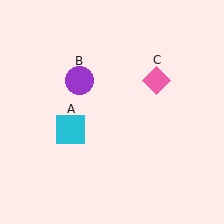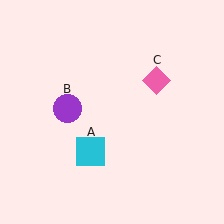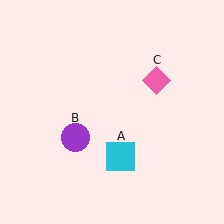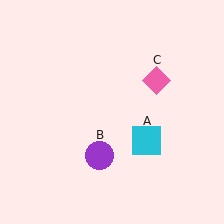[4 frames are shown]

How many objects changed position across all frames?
2 objects changed position: cyan square (object A), purple circle (object B).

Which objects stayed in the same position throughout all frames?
Pink diamond (object C) remained stationary.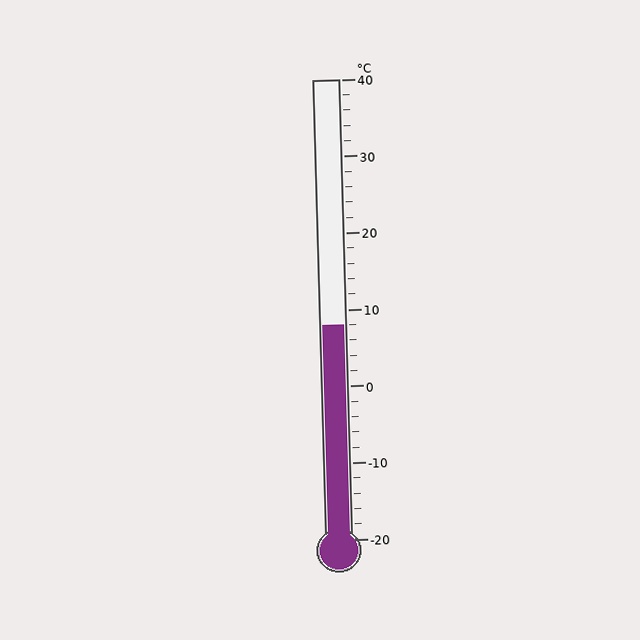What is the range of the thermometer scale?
The thermometer scale ranges from -20°C to 40°C.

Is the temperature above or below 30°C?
The temperature is below 30°C.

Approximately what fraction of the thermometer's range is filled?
The thermometer is filled to approximately 45% of its range.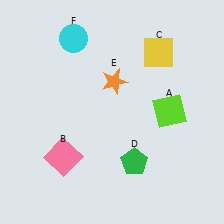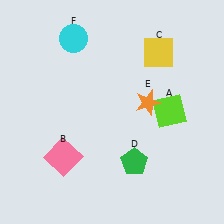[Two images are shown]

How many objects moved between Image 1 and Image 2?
1 object moved between the two images.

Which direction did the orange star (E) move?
The orange star (E) moved right.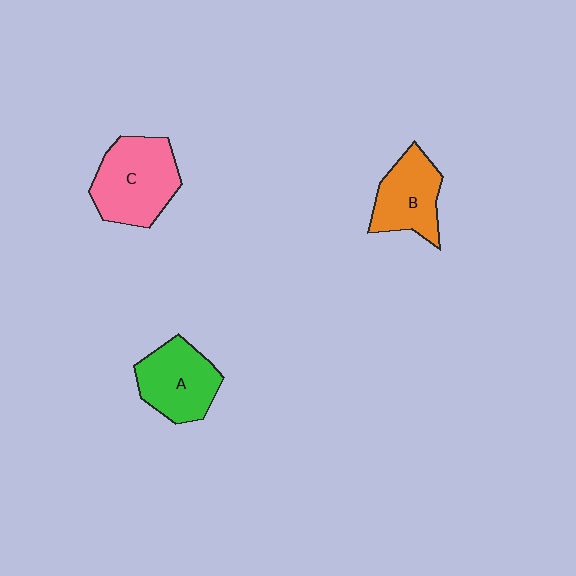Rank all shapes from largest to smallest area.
From largest to smallest: C (pink), A (green), B (orange).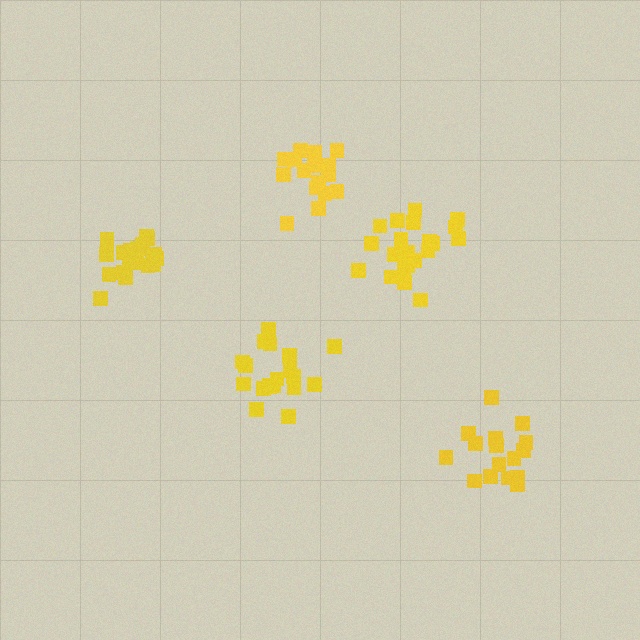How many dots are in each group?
Group 1: 16 dots, Group 2: 19 dots, Group 3: 19 dots, Group 4: 16 dots, Group 5: 21 dots (91 total).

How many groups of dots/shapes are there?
There are 5 groups.